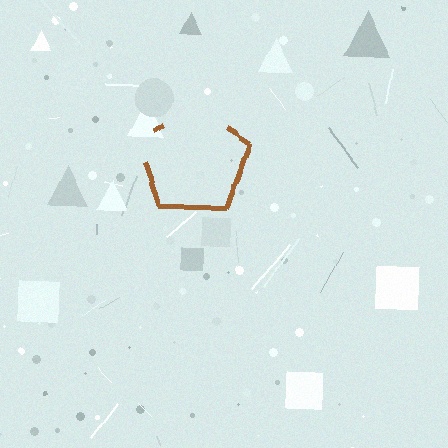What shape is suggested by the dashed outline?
The dashed outline suggests a pentagon.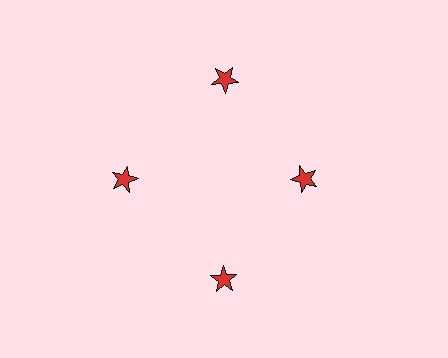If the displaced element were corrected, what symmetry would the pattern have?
It would have 4-fold rotational symmetry — the pattern would map onto itself every 90 degrees.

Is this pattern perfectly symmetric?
No. The 4 red stars are arranged in a ring, but one element near the 3 o'clock position is pulled inward toward the center, breaking the 4-fold rotational symmetry.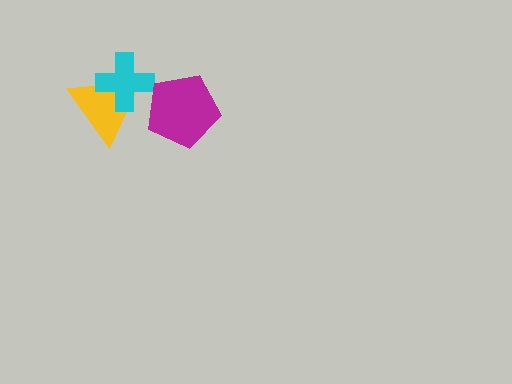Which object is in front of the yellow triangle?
The cyan cross is in front of the yellow triangle.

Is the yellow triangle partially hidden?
Yes, it is partially covered by another shape.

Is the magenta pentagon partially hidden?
No, no other shape covers it.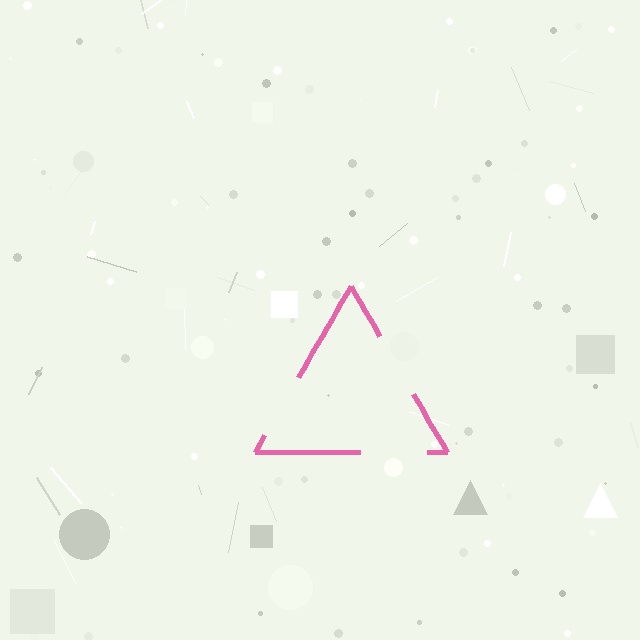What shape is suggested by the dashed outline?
The dashed outline suggests a triangle.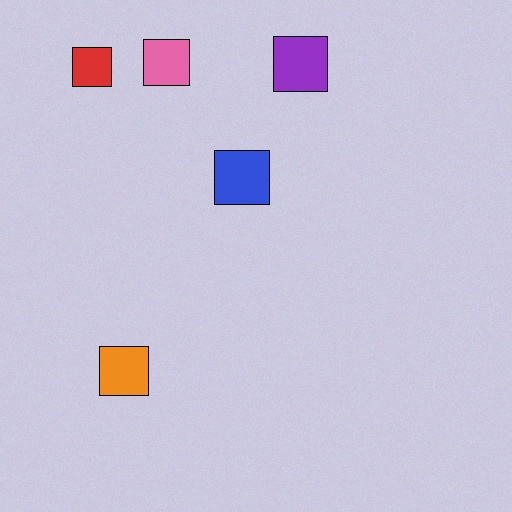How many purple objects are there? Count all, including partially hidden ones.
There is 1 purple object.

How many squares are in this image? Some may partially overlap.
There are 5 squares.